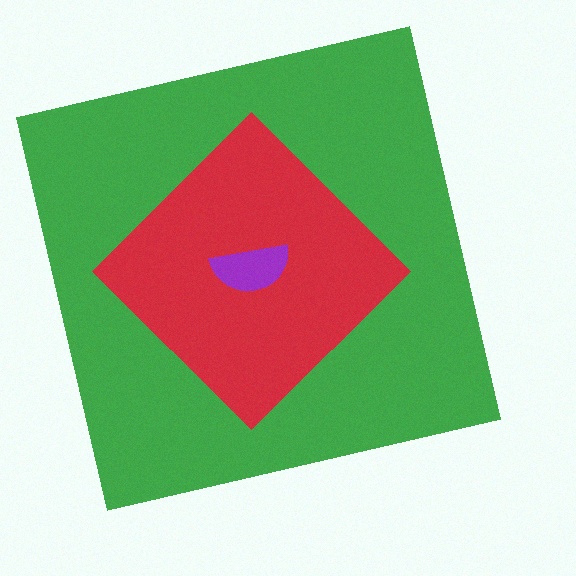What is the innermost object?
The purple semicircle.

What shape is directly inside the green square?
The red diamond.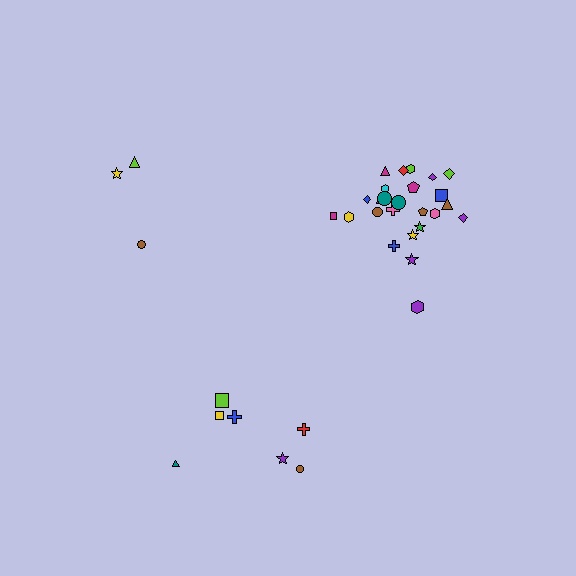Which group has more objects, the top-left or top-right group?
The top-right group.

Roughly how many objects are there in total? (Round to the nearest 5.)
Roughly 35 objects in total.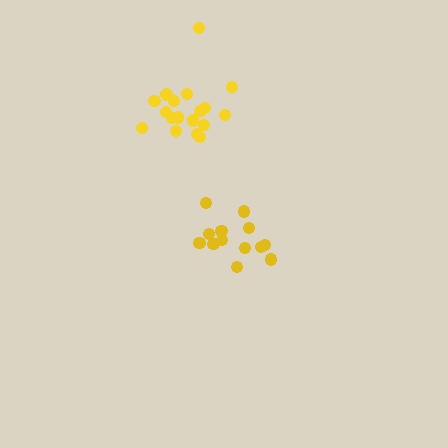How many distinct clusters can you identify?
There are 2 distinct clusters.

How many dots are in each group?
Group 1: 13 dots, Group 2: 18 dots (31 total).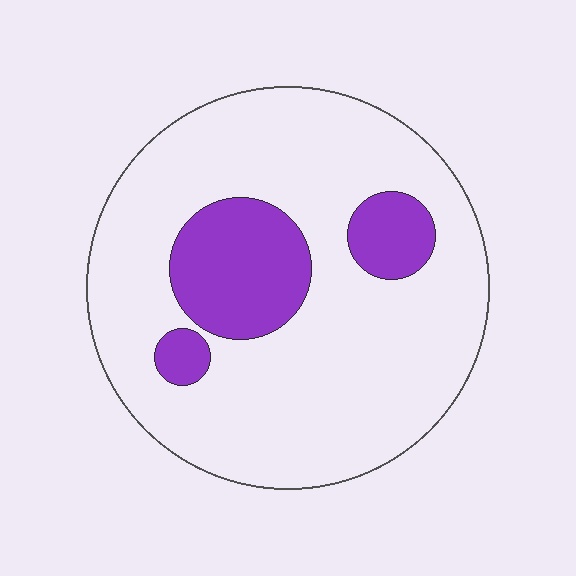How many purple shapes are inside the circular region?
3.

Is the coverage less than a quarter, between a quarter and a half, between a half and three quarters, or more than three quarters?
Less than a quarter.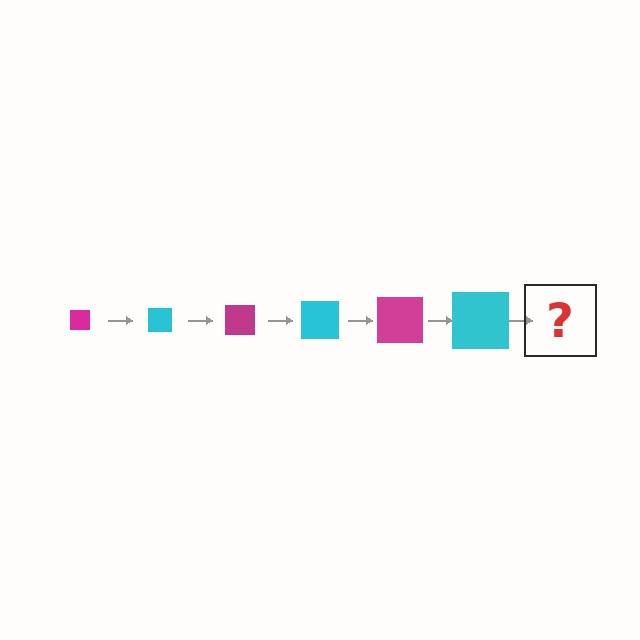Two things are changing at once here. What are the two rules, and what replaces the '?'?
The two rules are that the square grows larger each step and the color cycles through magenta and cyan. The '?' should be a magenta square, larger than the previous one.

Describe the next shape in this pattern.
It should be a magenta square, larger than the previous one.